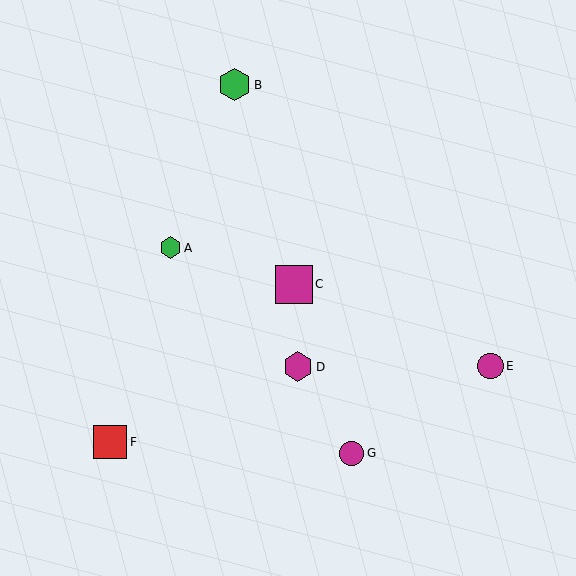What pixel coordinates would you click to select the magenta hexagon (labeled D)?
Click at (298, 367) to select the magenta hexagon D.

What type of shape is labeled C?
Shape C is a magenta square.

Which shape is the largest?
The magenta square (labeled C) is the largest.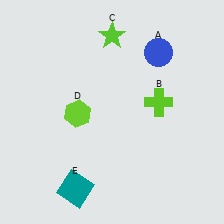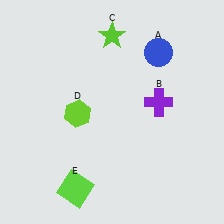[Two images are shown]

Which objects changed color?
B changed from lime to purple. E changed from teal to lime.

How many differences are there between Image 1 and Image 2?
There are 2 differences between the two images.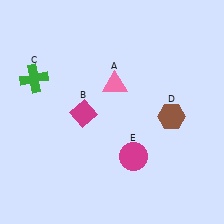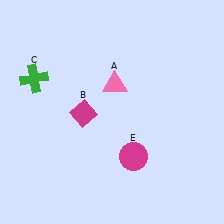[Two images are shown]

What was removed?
The brown hexagon (D) was removed in Image 2.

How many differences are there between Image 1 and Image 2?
There is 1 difference between the two images.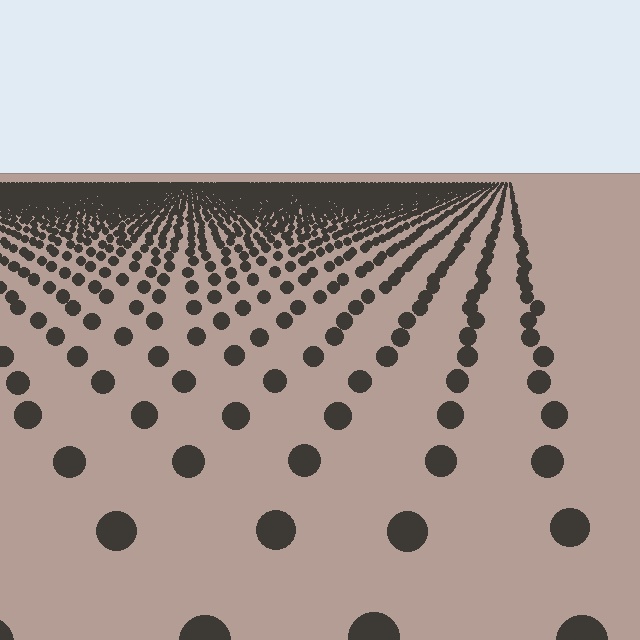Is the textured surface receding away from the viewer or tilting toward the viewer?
The surface is receding away from the viewer. Texture elements get smaller and denser toward the top.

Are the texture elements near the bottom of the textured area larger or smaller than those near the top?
Larger. Near the bottom, elements are closer to the viewer and appear at a bigger on-screen size.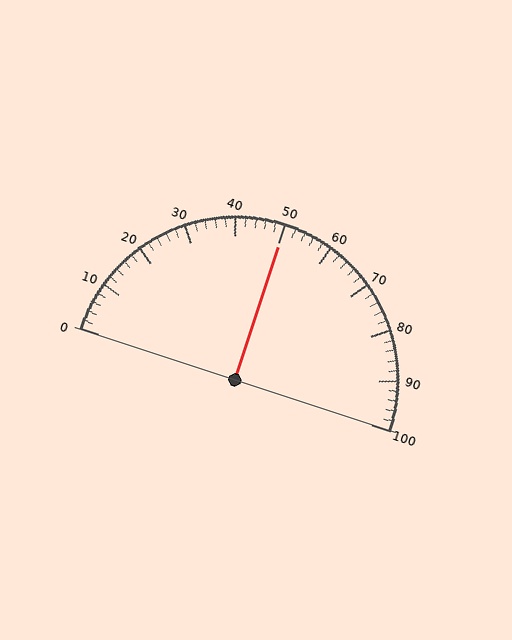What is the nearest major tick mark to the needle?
The nearest major tick mark is 50.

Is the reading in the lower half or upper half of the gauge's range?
The reading is in the upper half of the range (0 to 100).